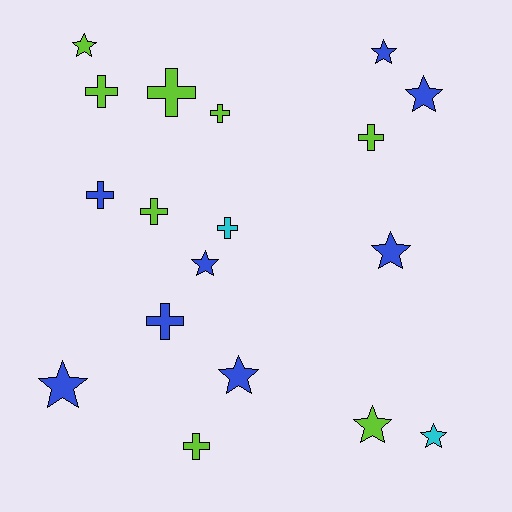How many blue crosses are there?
There are 2 blue crosses.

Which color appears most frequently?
Blue, with 8 objects.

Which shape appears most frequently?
Cross, with 9 objects.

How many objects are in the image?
There are 18 objects.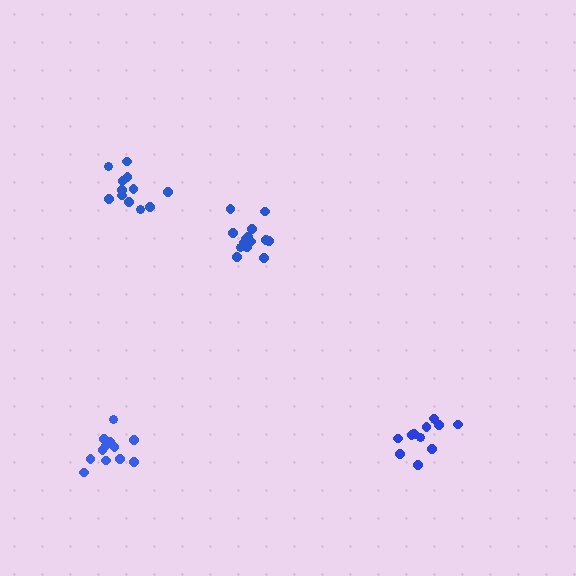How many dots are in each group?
Group 1: 15 dots, Group 2: 12 dots, Group 3: 12 dots, Group 4: 12 dots (51 total).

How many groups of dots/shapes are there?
There are 4 groups.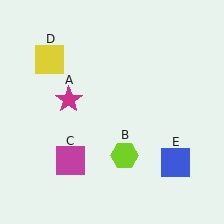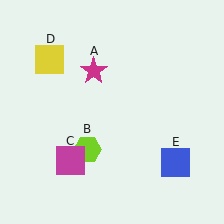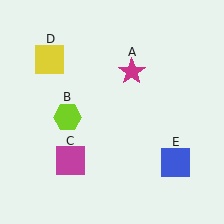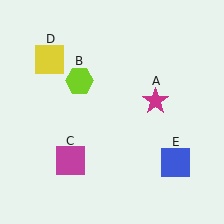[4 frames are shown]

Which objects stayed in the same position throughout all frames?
Magenta square (object C) and yellow square (object D) and blue square (object E) remained stationary.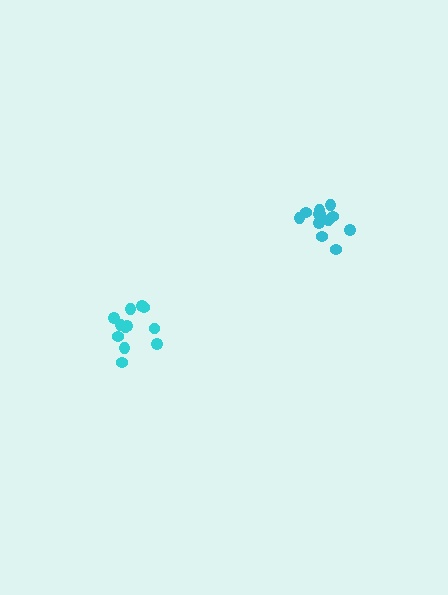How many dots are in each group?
Group 1: 12 dots, Group 2: 12 dots (24 total).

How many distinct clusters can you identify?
There are 2 distinct clusters.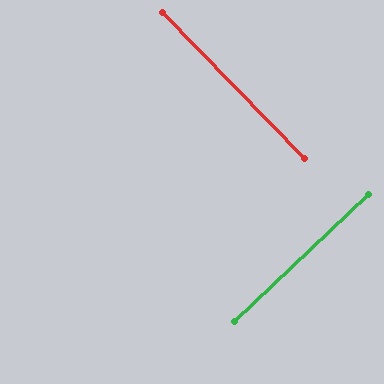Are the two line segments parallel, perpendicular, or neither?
Perpendicular — they meet at approximately 89°.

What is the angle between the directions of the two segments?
Approximately 89 degrees.